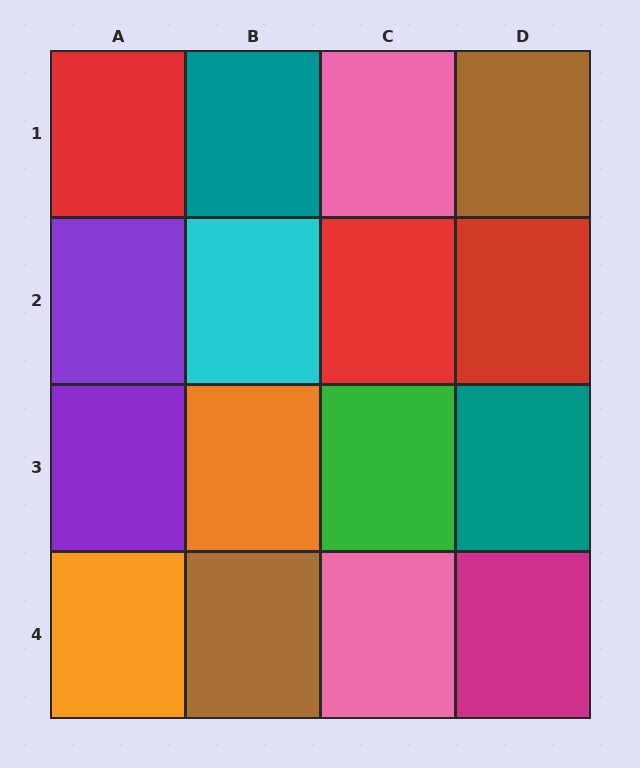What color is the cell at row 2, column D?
Red.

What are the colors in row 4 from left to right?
Orange, brown, pink, magenta.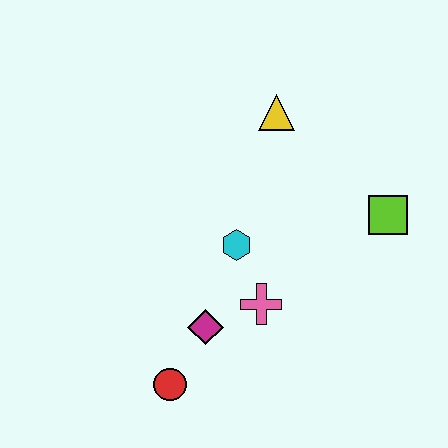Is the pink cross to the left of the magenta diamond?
No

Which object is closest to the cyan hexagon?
The pink cross is closest to the cyan hexagon.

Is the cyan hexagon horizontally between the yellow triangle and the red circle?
Yes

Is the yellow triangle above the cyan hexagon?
Yes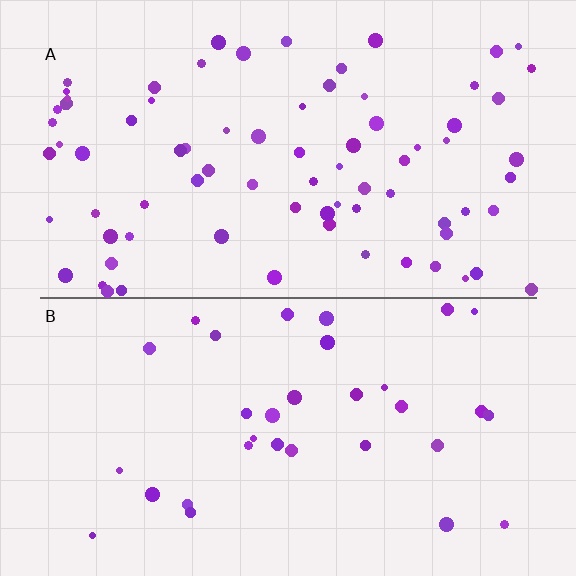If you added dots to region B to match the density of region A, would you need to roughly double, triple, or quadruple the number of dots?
Approximately double.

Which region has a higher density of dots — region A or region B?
A (the top).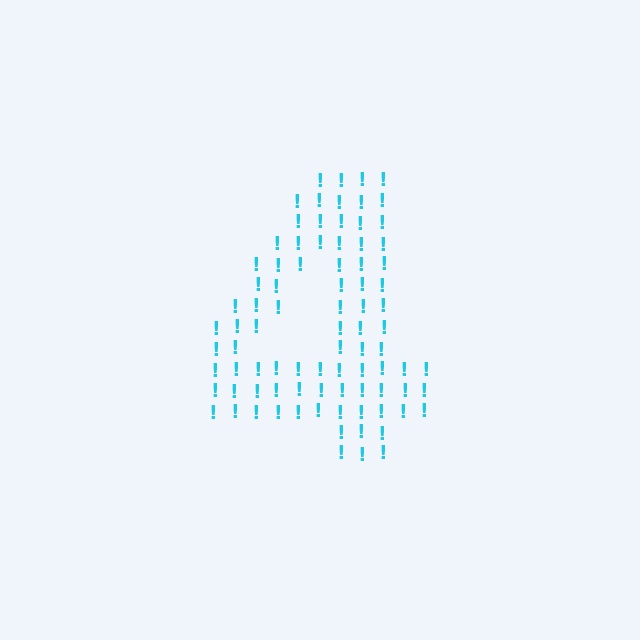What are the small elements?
The small elements are exclamation marks.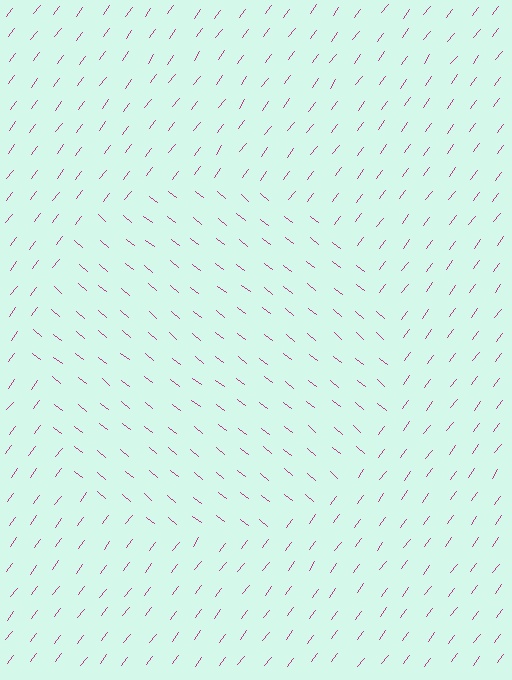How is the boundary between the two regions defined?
The boundary is defined purely by a change in line orientation (approximately 88 degrees difference). All lines are the same color and thickness.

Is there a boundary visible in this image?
Yes, there is a texture boundary formed by a change in line orientation.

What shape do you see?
I see a circle.